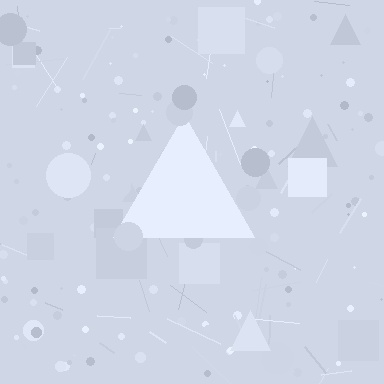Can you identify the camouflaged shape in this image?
The camouflaged shape is a triangle.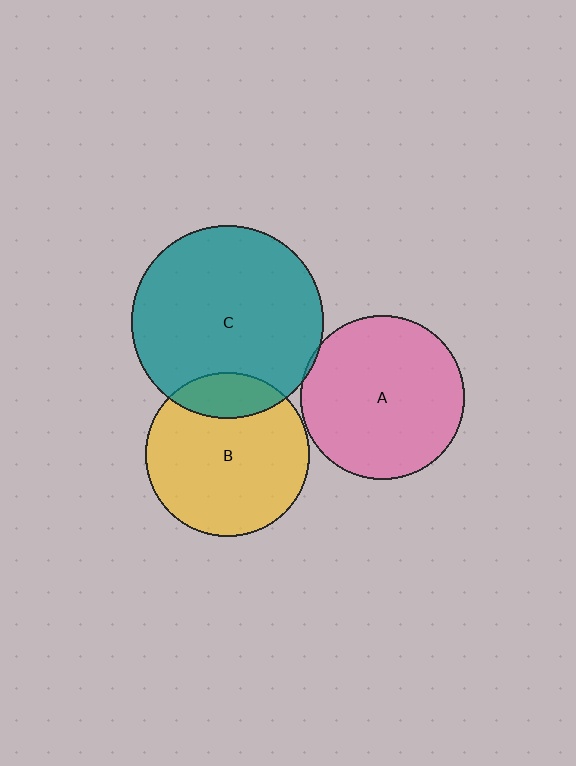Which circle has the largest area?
Circle C (teal).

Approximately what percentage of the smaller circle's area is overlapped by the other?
Approximately 5%.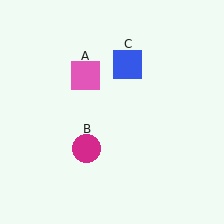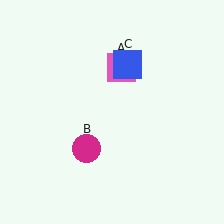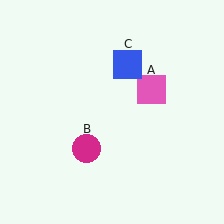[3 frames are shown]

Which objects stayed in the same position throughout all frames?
Magenta circle (object B) and blue square (object C) remained stationary.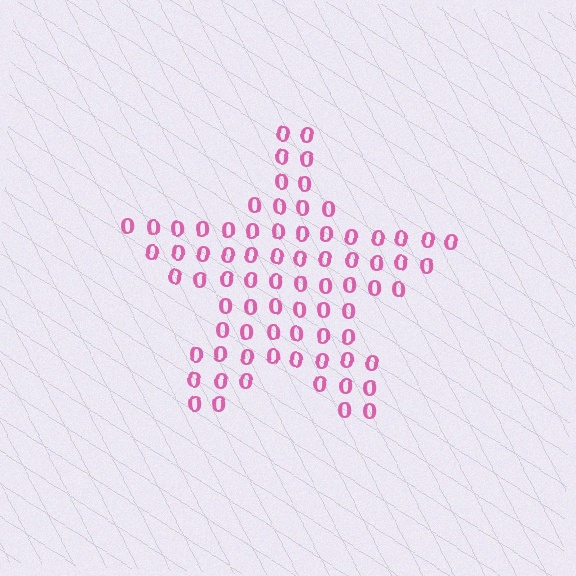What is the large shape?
The large shape is a star.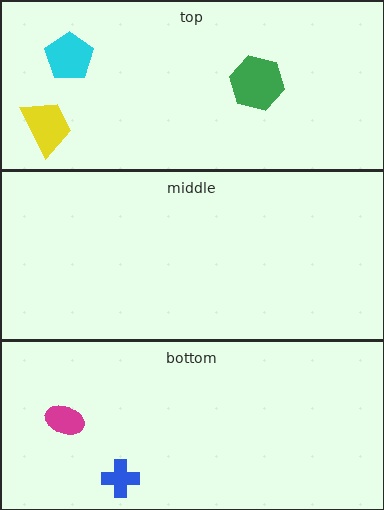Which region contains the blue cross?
The bottom region.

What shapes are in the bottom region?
The magenta ellipse, the blue cross.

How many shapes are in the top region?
3.